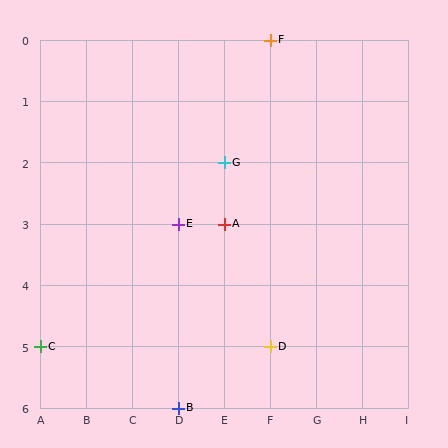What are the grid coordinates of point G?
Point G is at grid coordinates (E, 2).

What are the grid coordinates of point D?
Point D is at grid coordinates (F, 5).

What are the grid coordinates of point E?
Point E is at grid coordinates (D, 3).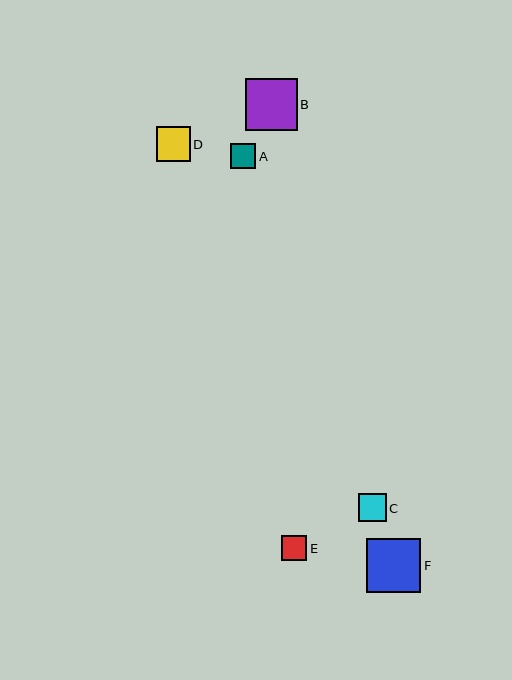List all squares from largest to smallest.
From largest to smallest: F, B, D, C, A, E.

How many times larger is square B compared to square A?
Square B is approximately 2.0 times the size of square A.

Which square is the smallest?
Square E is the smallest with a size of approximately 25 pixels.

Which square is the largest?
Square F is the largest with a size of approximately 54 pixels.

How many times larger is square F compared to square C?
Square F is approximately 1.9 times the size of square C.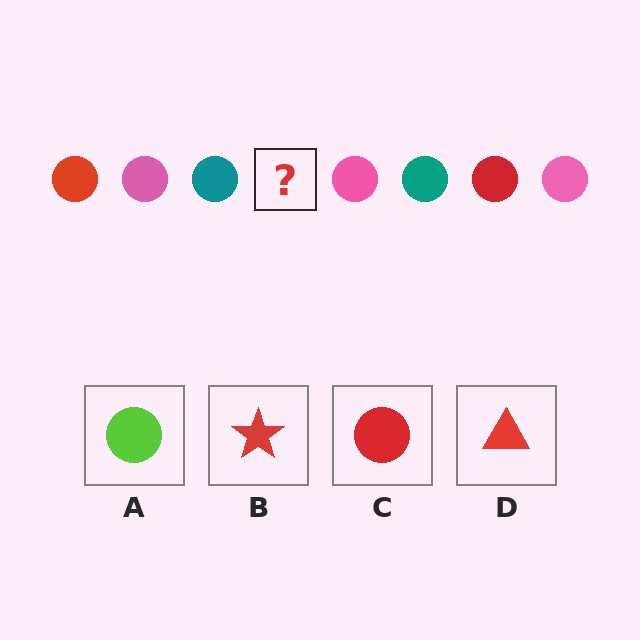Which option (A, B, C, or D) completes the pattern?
C.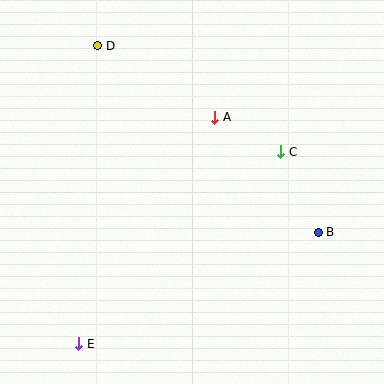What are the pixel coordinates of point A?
Point A is at (215, 117).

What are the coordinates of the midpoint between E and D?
The midpoint between E and D is at (88, 195).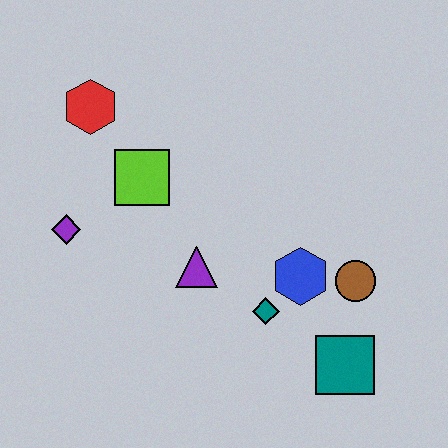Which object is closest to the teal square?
The brown circle is closest to the teal square.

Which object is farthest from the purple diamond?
The teal square is farthest from the purple diamond.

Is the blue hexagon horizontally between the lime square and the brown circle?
Yes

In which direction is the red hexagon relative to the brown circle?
The red hexagon is to the left of the brown circle.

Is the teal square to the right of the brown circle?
No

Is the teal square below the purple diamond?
Yes